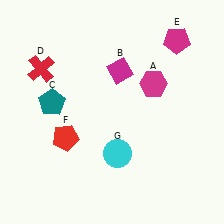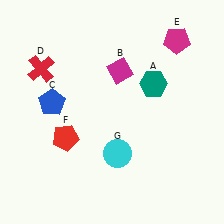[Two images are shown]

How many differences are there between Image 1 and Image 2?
There are 2 differences between the two images.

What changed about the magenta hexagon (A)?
In Image 1, A is magenta. In Image 2, it changed to teal.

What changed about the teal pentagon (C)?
In Image 1, C is teal. In Image 2, it changed to blue.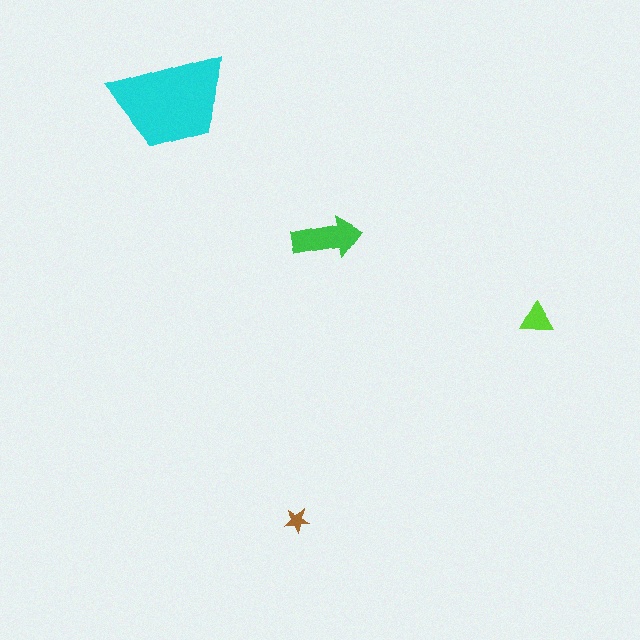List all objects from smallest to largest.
The brown star, the lime triangle, the green arrow, the cyan trapezoid.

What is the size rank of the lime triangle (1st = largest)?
3rd.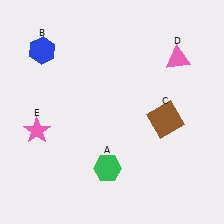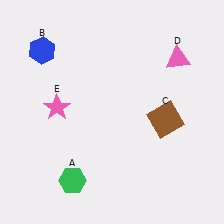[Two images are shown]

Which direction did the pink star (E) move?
The pink star (E) moved up.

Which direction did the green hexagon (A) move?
The green hexagon (A) moved left.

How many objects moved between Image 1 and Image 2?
2 objects moved between the two images.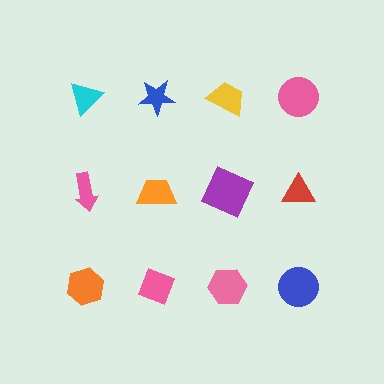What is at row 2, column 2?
An orange trapezoid.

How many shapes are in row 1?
4 shapes.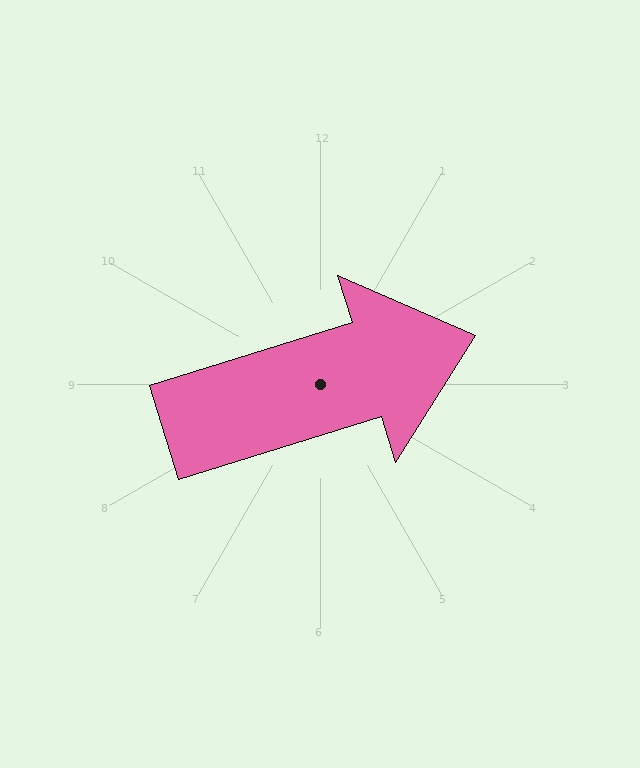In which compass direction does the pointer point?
East.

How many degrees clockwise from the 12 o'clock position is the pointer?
Approximately 73 degrees.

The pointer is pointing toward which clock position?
Roughly 2 o'clock.